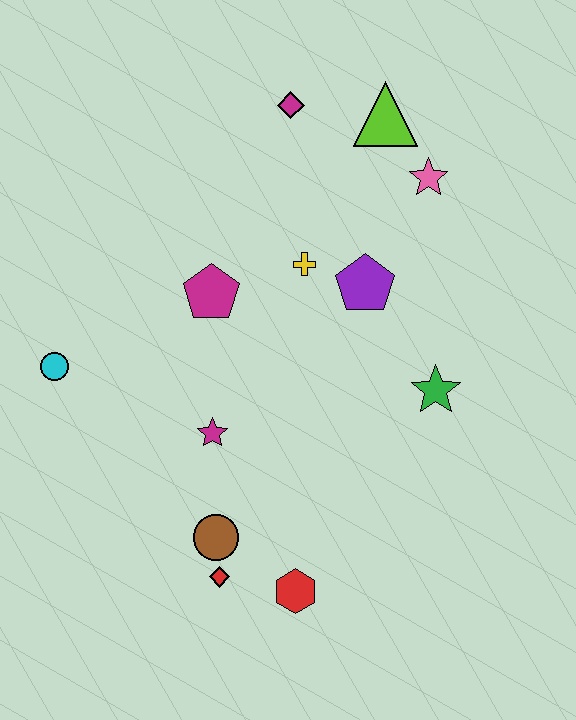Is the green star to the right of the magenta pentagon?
Yes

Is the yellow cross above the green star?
Yes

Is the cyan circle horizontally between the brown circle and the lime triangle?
No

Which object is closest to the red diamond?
The brown circle is closest to the red diamond.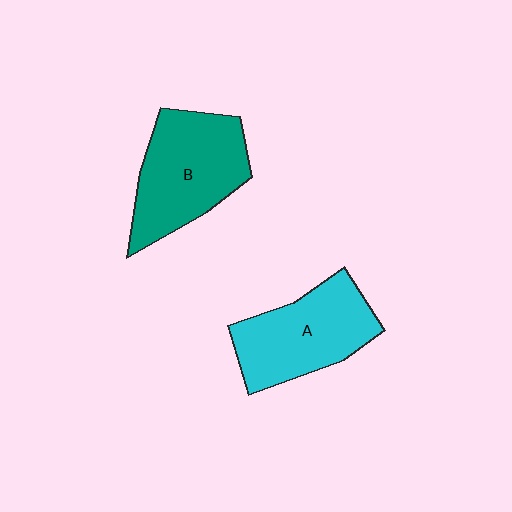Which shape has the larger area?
Shape B (teal).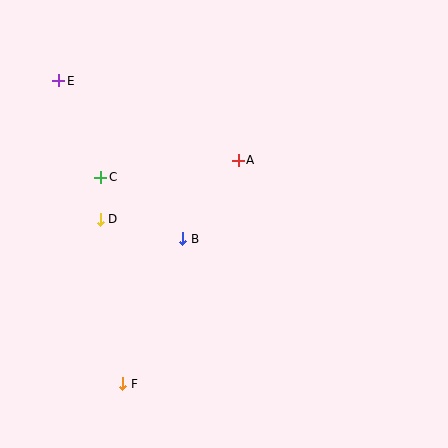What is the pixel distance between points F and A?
The distance between F and A is 252 pixels.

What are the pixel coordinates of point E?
Point E is at (59, 81).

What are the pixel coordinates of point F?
Point F is at (123, 384).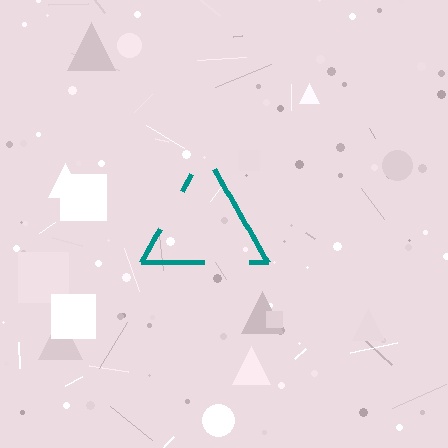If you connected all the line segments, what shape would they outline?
They would outline a triangle.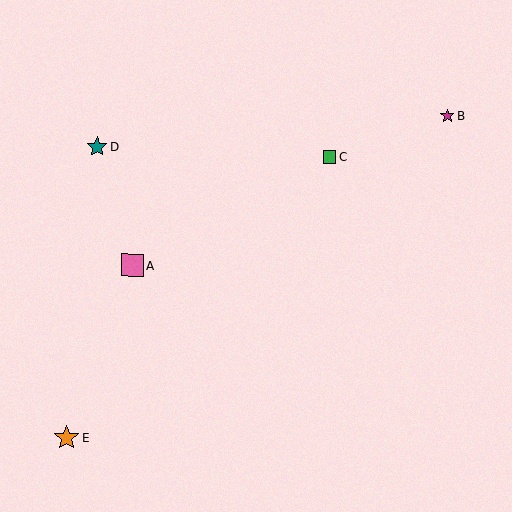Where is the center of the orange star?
The center of the orange star is at (66, 438).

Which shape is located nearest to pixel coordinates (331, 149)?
The green square (labeled C) at (330, 157) is nearest to that location.